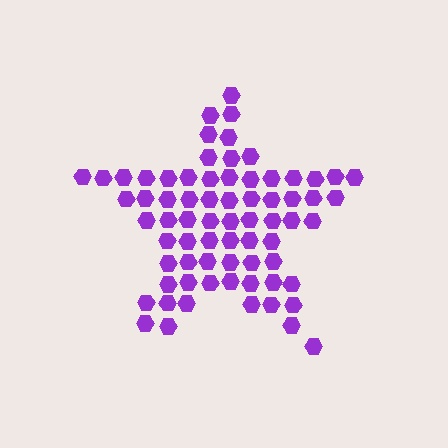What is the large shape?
The large shape is a star.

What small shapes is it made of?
It is made of small hexagons.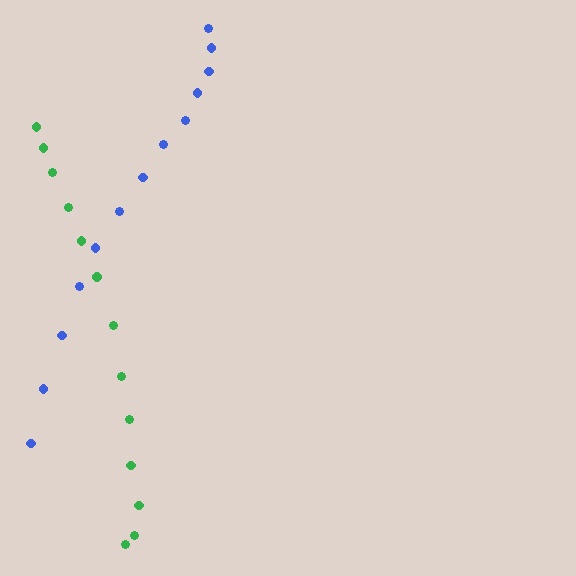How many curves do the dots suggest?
There are 2 distinct paths.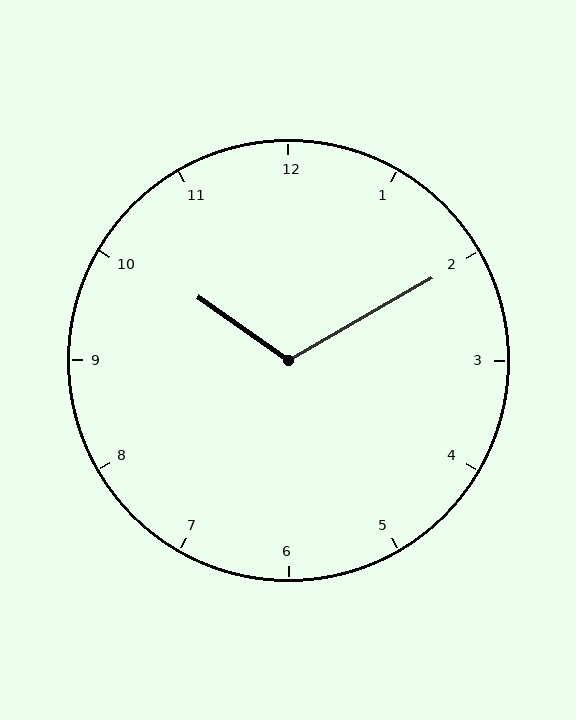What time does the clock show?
10:10.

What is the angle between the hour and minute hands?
Approximately 115 degrees.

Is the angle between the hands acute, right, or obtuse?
It is obtuse.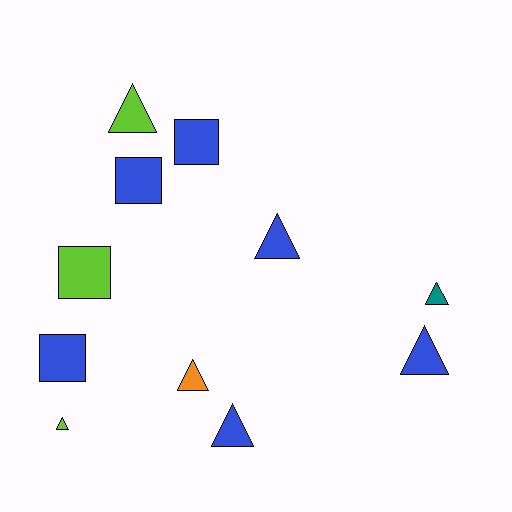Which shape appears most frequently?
Triangle, with 7 objects.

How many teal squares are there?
There are no teal squares.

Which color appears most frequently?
Blue, with 6 objects.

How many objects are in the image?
There are 11 objects.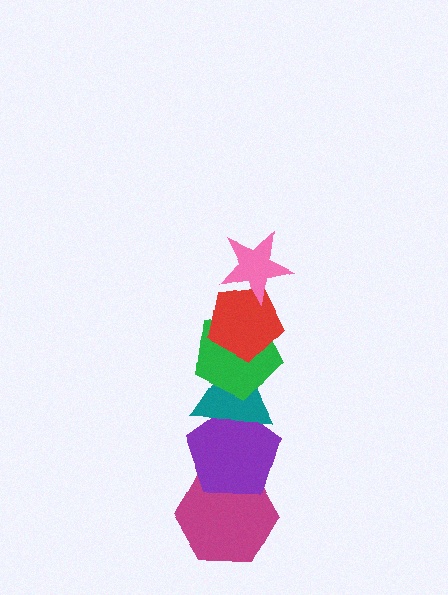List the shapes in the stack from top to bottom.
From top to bottom: the pink star, the red pentagon, the green pentagon, the teal triangle, the purple pentagon, the magenta hexagon.